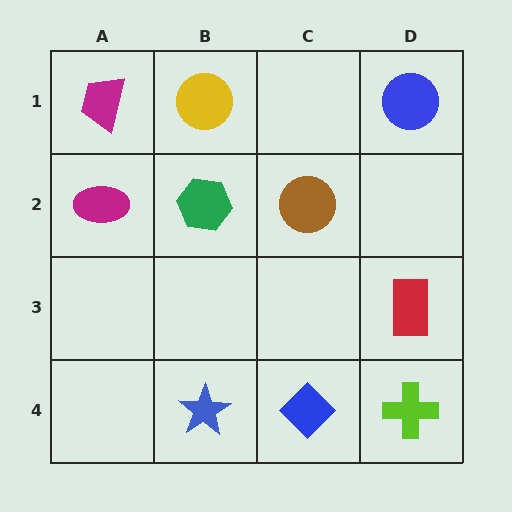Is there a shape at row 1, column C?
No, that cell is empty.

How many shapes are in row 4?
3 shapes.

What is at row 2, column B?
A green hexagon.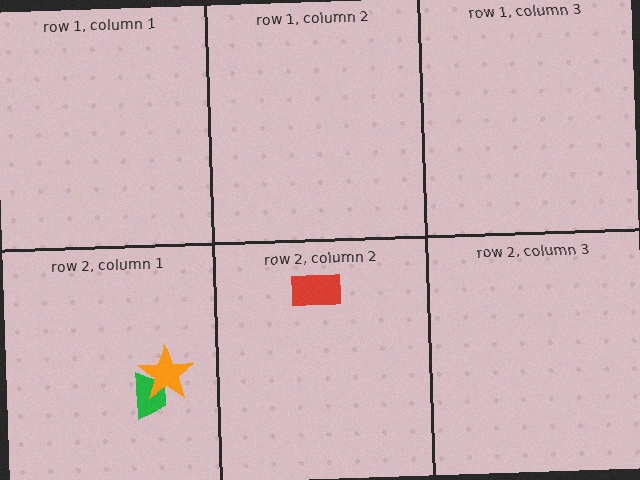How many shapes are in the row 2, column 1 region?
2.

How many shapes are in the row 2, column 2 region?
1.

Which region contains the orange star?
The row 2, column 1 region.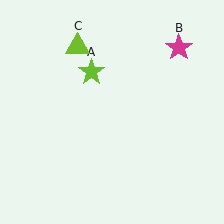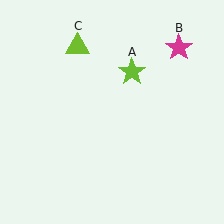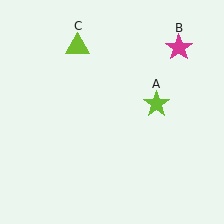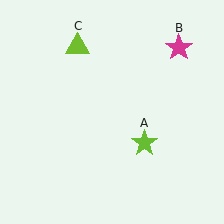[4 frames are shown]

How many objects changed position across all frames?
1 object changed position: lime star (object A).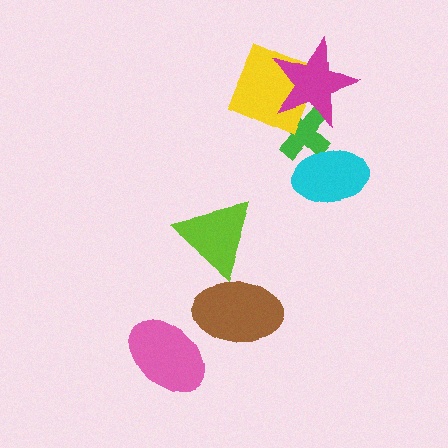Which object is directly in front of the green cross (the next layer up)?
The cyan ellipse is directly in front of the green cross.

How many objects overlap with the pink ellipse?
0 objects overlap with the pink ellipse.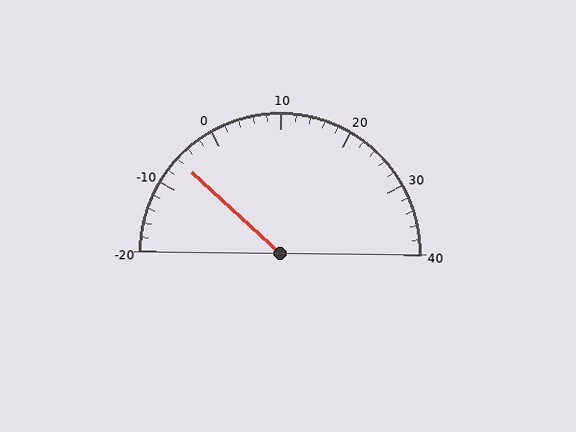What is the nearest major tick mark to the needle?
The nearest major tick mark is -10.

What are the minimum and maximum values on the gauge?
The gauge ranges from -20 to 40.